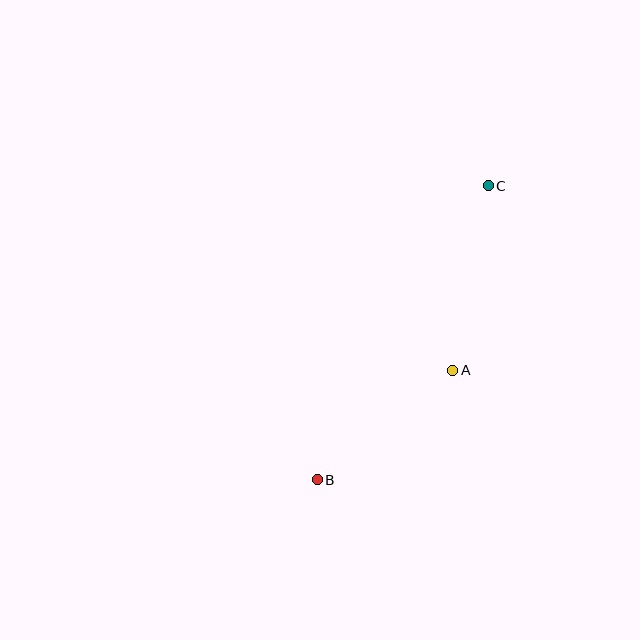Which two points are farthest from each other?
Points B and C are farthest from each other.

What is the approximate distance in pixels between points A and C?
The distance between A and C is approximately 188 pixels.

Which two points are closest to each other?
Points A and B are closest to each other.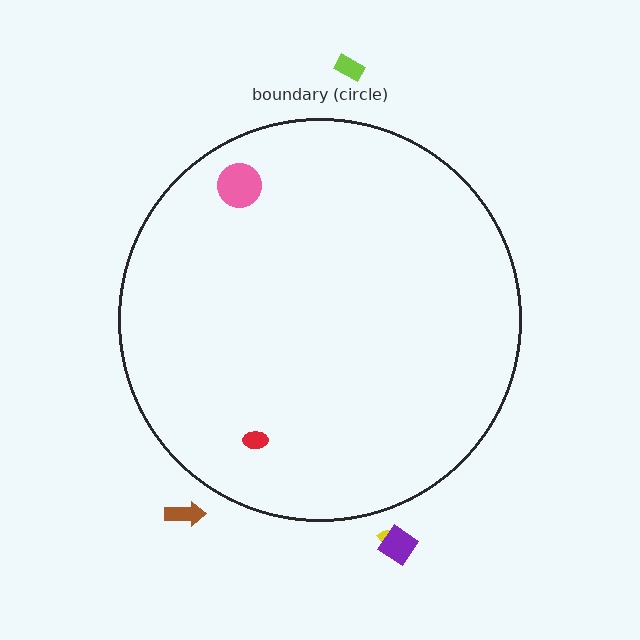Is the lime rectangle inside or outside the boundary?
Outside.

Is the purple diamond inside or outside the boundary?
Outside.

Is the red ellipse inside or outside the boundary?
Inside.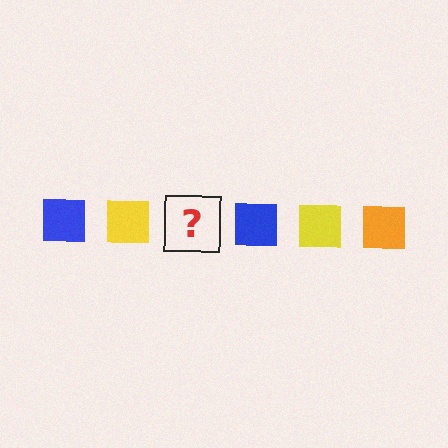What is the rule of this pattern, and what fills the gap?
The rule is that the pattern cycles through blue, yellow, orange squares. The gap should be filled with an orange square.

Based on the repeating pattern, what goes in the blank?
The blank should be an orange square.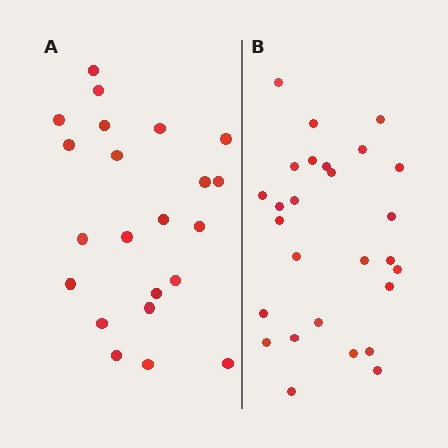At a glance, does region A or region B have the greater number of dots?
Region B (the right region) has more dots.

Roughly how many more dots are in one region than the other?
Region B has about 5 more dots than region A.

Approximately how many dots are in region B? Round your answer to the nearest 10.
About 30 dots. (The exact count is 27, which rounds to 30.)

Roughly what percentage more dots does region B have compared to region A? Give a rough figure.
About 25% more.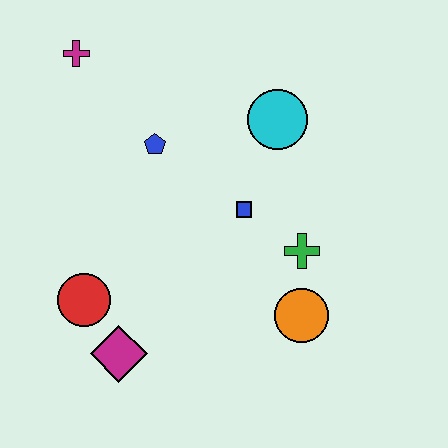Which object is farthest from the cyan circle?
The magenta diamond is farthest from the cyan circle.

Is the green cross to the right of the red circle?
Yes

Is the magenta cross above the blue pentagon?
Yes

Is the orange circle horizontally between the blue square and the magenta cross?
No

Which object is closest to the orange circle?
The green cross is closest to the orange circle.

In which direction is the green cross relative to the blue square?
The green cross is to the right of the blue square.